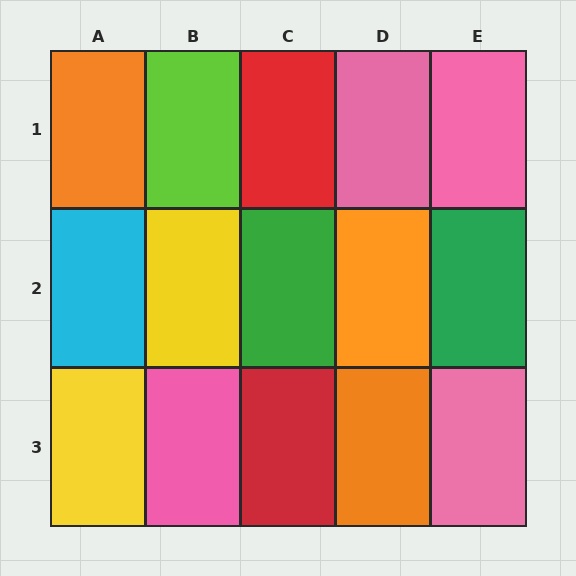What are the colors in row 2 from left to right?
Cyan, yellow, green, orange, green.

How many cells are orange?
3 cells are orange.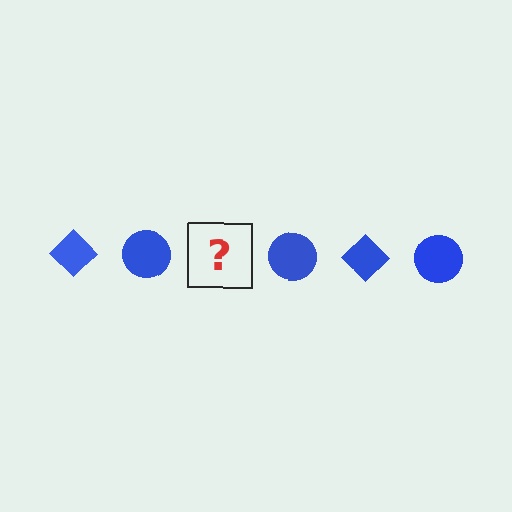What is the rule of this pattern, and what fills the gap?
The rule is that the pattern cycles through diamond, circle shapes in blue. The gap should be filled with a blue diamond.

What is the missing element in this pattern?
The missing element is a blue diamond.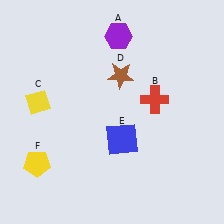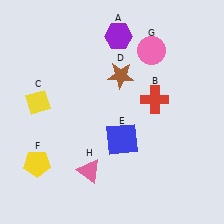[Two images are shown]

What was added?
A pink circle (G), a pink triangle (H) were added in Image 2.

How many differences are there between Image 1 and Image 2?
There are 2 differences between the two images.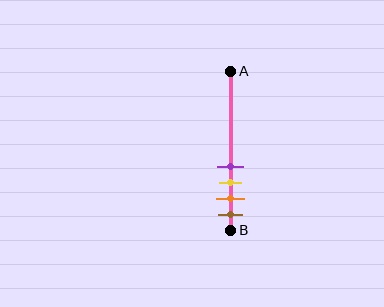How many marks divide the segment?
There are 4 marks dividing the segment.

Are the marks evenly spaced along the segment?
Yes, the marks are approximately evenly spaced.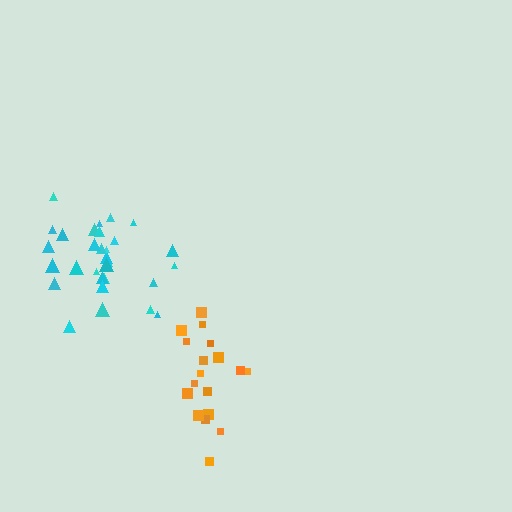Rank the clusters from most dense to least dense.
cyan, orange.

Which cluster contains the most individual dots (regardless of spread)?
Cyan (31).